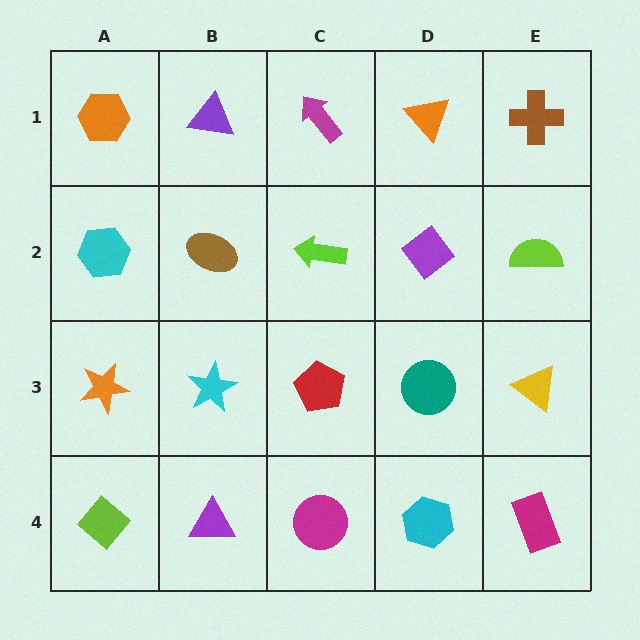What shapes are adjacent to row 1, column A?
A cyan hexagon (row 2, column A), a purple triangle (row 1, column B).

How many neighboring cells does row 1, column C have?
3.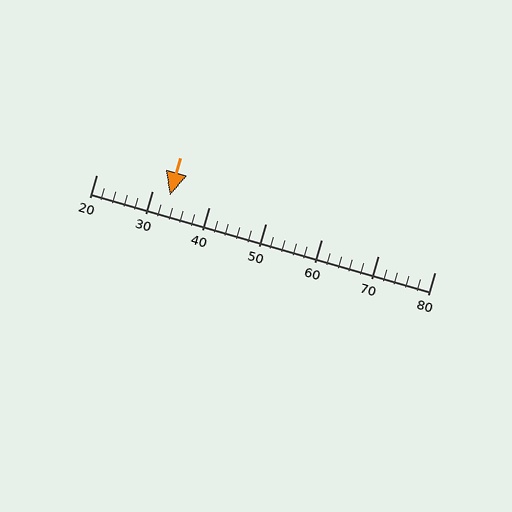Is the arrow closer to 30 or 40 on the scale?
The arrow is closer to 30.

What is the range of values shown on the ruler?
The ruler shows values from 20 to 80.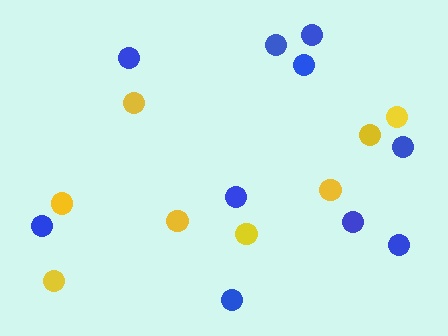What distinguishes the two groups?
There are 2 groups: one group of blue circles (10) and one group of yellow circles (8).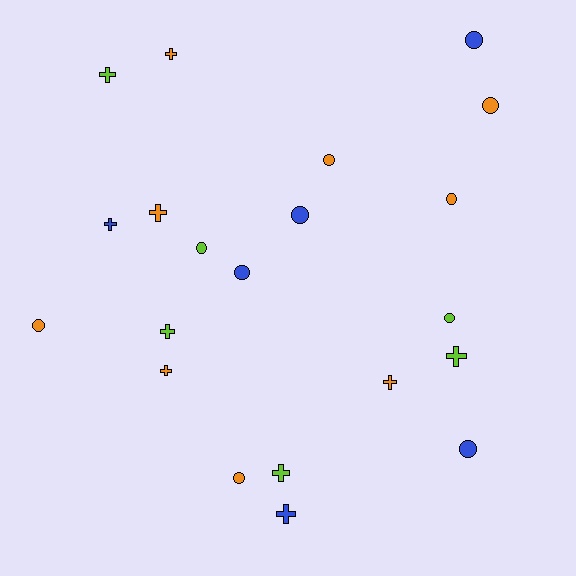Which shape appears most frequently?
Circle, with 11 objects.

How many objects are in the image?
There are 21 objects.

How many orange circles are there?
There are 5 orange circles.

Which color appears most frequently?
Orange, with 9 objects.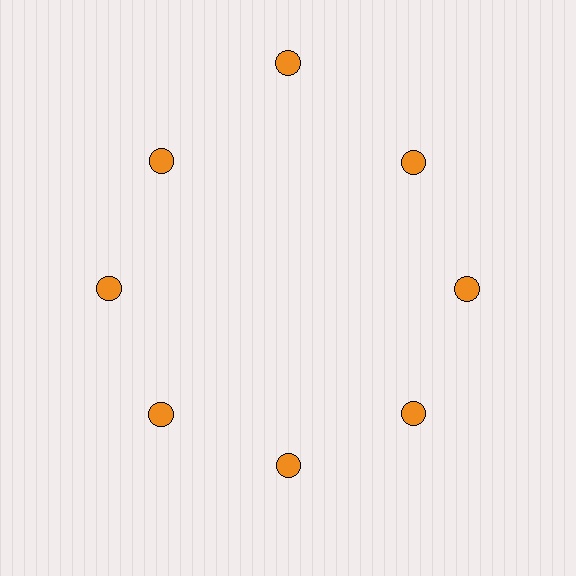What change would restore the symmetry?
The symmetry would be restored by moving it inward, back onto the ring so that all 8 circles sit at equal angles and equal distance from the center.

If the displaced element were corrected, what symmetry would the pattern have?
It would have 8-fold rotational symmetry — the pattern would map onto itself every 45 degrees.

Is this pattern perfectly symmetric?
No. The 8 orange circles are arranged in a ring, but one element near the 12 o'clock position is pushed outward from the center, breaking the 8-fold rotational symmetry.